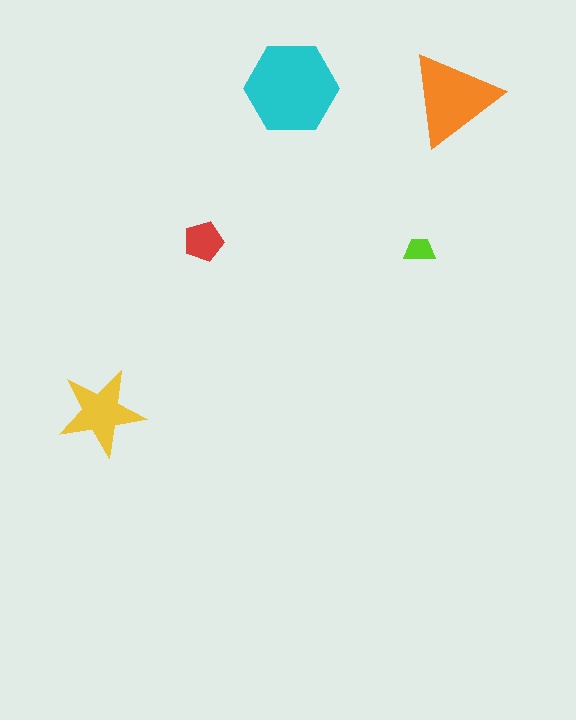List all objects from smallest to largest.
The lime trapezoid, the red pentagon, the yellow star, the orange triangle, the cyan hexagon.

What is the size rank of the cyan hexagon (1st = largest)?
1st.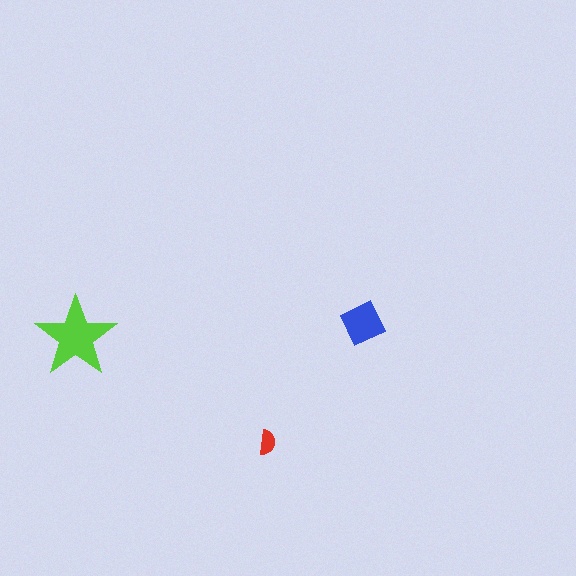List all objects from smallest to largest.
The red semicircle, the blue diamond, the lime star.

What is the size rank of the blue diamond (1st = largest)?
2nd.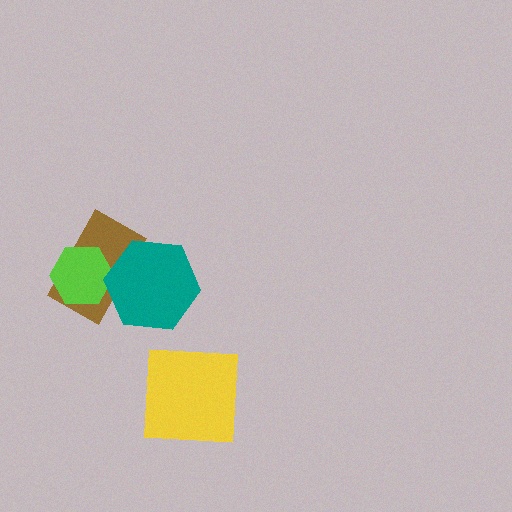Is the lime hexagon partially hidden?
Yes, it is partially covered by another shape.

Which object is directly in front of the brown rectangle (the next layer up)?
The lime hexagon is directly in front of the brown rectangle.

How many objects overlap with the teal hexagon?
2 objects overlap with the teal hexagon.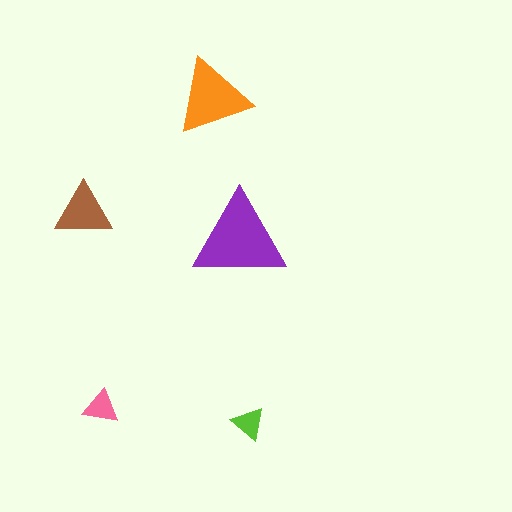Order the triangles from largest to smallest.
the purple one, the orange one, the brown one, the pink one, the lime one.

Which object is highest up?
The orange triangle is topmost.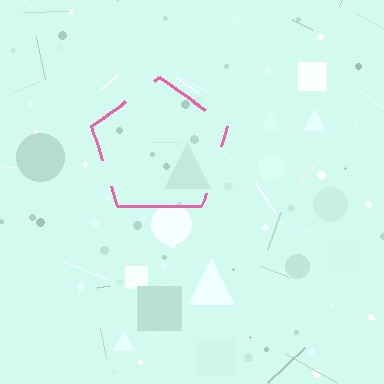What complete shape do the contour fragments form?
The contour fragments form a pentagon.